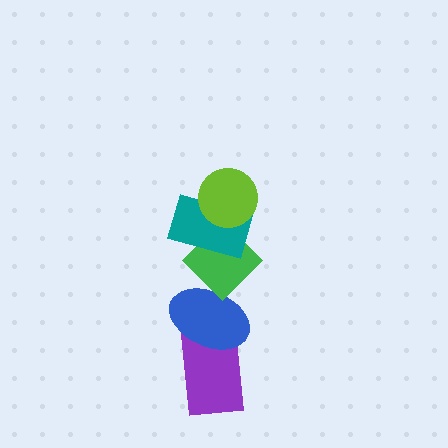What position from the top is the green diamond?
The green diamond is 3rd from the top.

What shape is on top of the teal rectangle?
The lime circle is on top of the teal rectangle.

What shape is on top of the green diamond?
The teal rectangle is on top of the green diamond.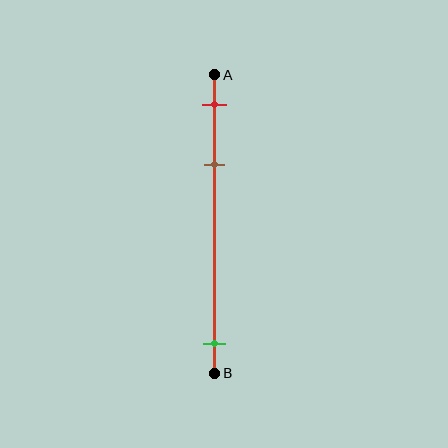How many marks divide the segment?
There are 3 marks dividing the segment.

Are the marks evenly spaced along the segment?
No, the marks are not evenly spaced.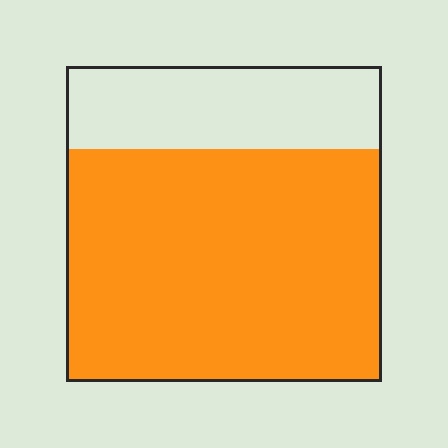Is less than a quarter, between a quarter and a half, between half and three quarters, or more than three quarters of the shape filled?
Between half and three quarters.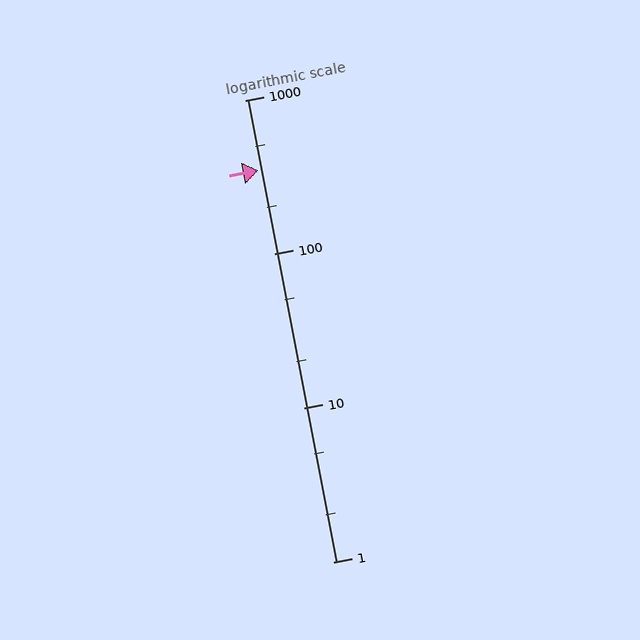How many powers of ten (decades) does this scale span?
The scale spans 3 decades, from 1 to 1000.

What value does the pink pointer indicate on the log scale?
The pointer indicates approximately 350.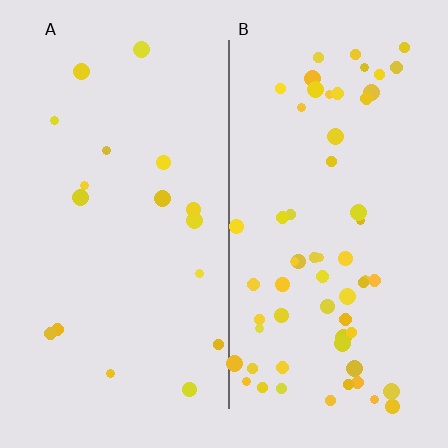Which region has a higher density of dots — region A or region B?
B (the right).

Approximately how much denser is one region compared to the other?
Approximately 3.6× — region B over region A.